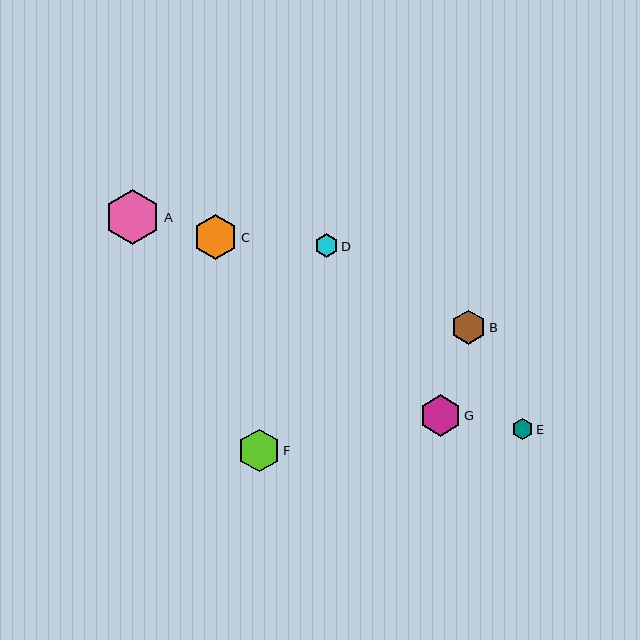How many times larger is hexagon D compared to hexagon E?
Hexagon D is approximately 1.1 times the size of hexagon E.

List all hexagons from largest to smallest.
From largest to smallest: A, C, F, G, B, D, E.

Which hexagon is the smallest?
Hexagon E is the smallest with a size of approximately 21 pixels.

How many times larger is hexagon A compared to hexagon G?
Hexagon A is approximately 1.3 times the size of hexagon G.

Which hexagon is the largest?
Hexagon A is the largest with a size of approximately 55 pixels.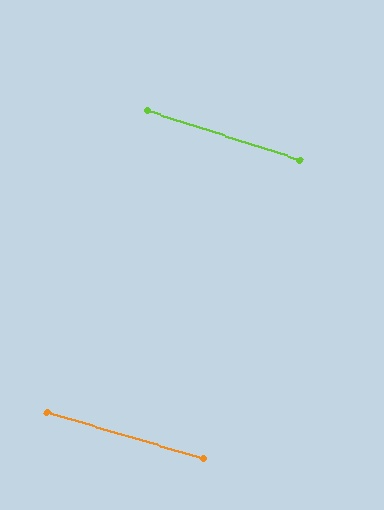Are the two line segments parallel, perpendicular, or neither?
Parallel — their directions differ by only 1.2°.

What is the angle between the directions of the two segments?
Approximately 1 degree.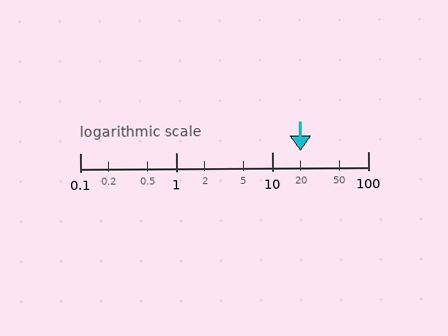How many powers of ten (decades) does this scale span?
The scale spans 3 decades, from 0.1 to 100.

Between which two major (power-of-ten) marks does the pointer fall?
The pointer is between 10 and 100.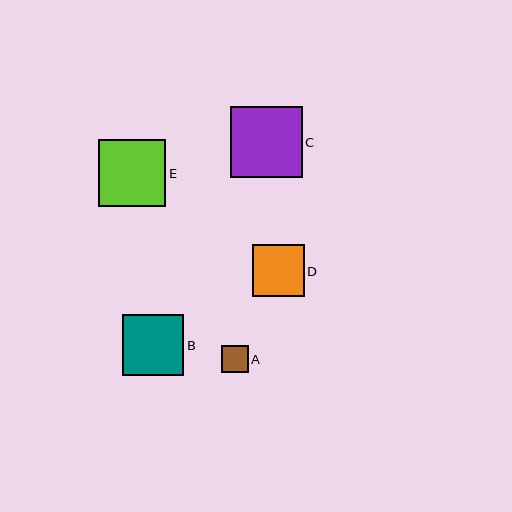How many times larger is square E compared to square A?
Square E is approximately 2.4 times the size of square A.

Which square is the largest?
Square C is the largest with a size of approximately 71 pixels.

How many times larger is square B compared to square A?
Square B is approximately 2.3 times the size of square A.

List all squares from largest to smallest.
From largest to smallest: C, E, B, D, A.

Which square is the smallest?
Square A is the smallest with a size of approximately 27 pixels.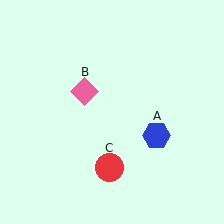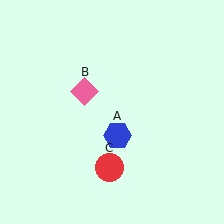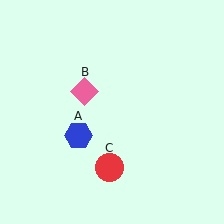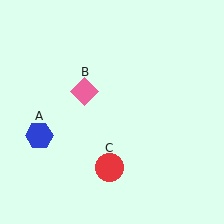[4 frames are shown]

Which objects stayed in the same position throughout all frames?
Pink diamond (object B) and red circle (object C) remained stationary.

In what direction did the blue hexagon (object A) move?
The blue hexagon (object A) moved left.